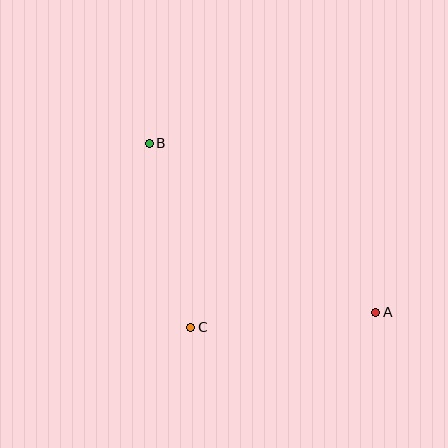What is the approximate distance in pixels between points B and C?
The distance between B and C is approximately 189 pixels.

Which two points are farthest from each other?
Points A and B are farthest from each other.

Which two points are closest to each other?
Points A and C are closest to each other.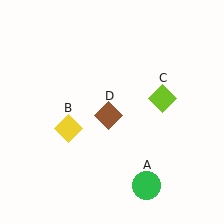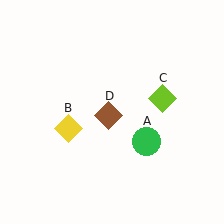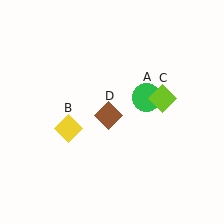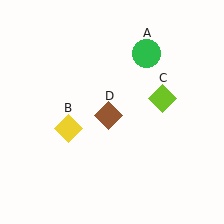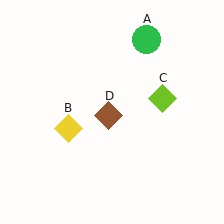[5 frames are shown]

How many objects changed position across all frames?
1 object changed position: green circle (object A).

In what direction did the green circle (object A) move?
The green circle (object A) moved up.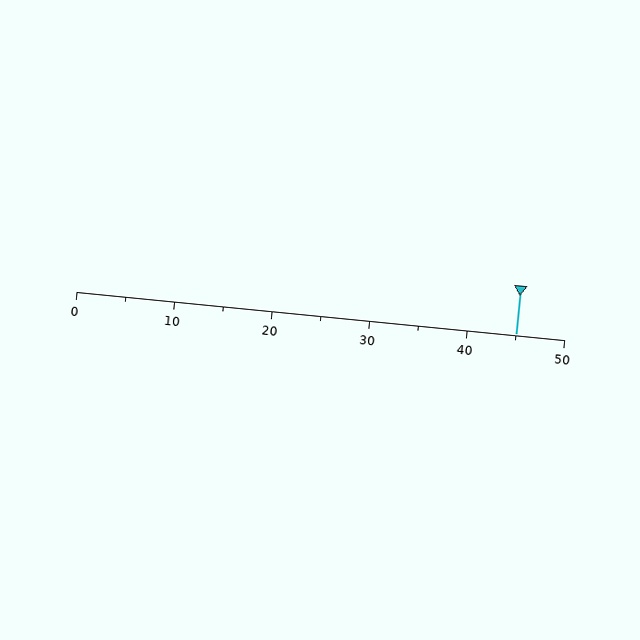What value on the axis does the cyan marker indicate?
The marker indicates approximately 45.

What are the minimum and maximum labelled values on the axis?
The axis runs from 0 to 50.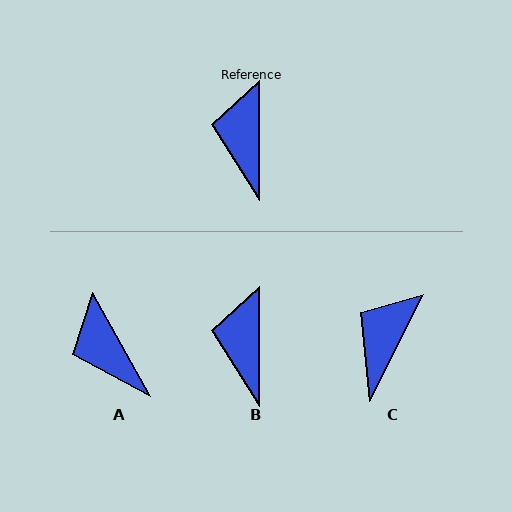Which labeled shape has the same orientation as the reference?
B.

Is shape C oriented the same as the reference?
No, it is off by about 27 degrees.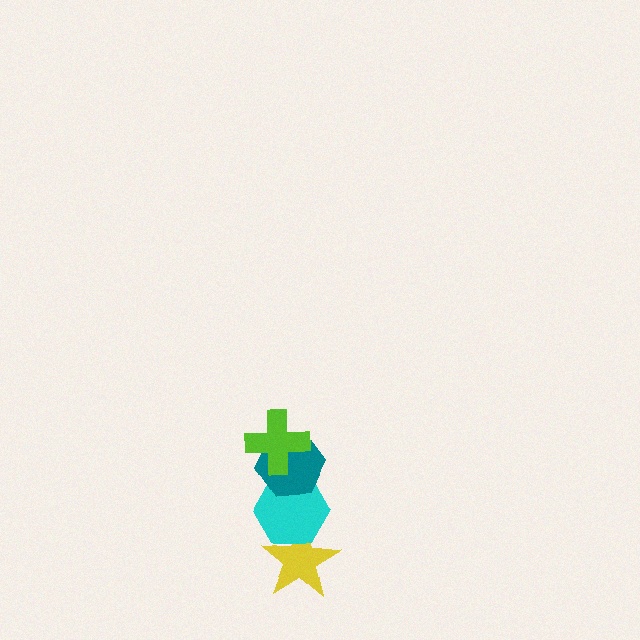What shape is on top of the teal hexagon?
The lime cross is on top of the teal hexagon.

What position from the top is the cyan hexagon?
The cyan hexagon is 3rd from the top.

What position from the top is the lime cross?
The lime cross is 1st from the top.